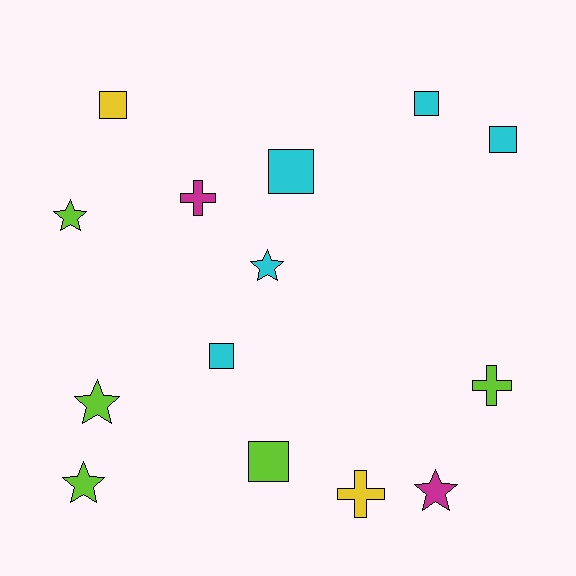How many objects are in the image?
There are 14 objects.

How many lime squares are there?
There is 1 lime square.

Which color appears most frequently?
Lime, with 5 objects.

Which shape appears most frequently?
Square, with 6 objects.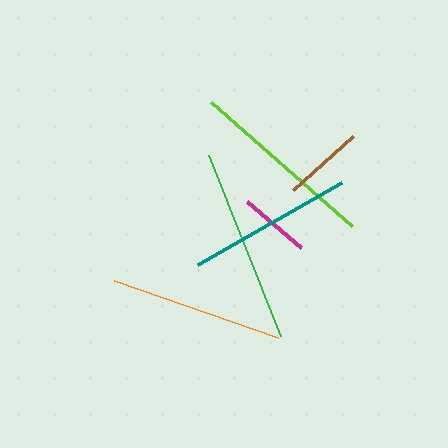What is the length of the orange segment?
The orange segment is approximately 173 pixels long.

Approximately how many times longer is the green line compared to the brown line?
The green line is approximately 2.4 times the length of the brown line.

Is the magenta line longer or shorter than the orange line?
The orange line is longer than the magenta line.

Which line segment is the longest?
The green line is the longest at approximately 195 pixels.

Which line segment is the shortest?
The magenta line is the shortest at approximately 71 pixels.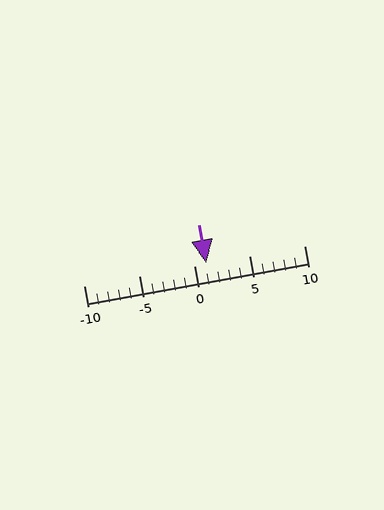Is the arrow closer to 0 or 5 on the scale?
The arrow is closer to 0.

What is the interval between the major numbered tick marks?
The major tick marks are spaced 5 units apart.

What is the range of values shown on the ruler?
The ruler shows values from -10 to 10.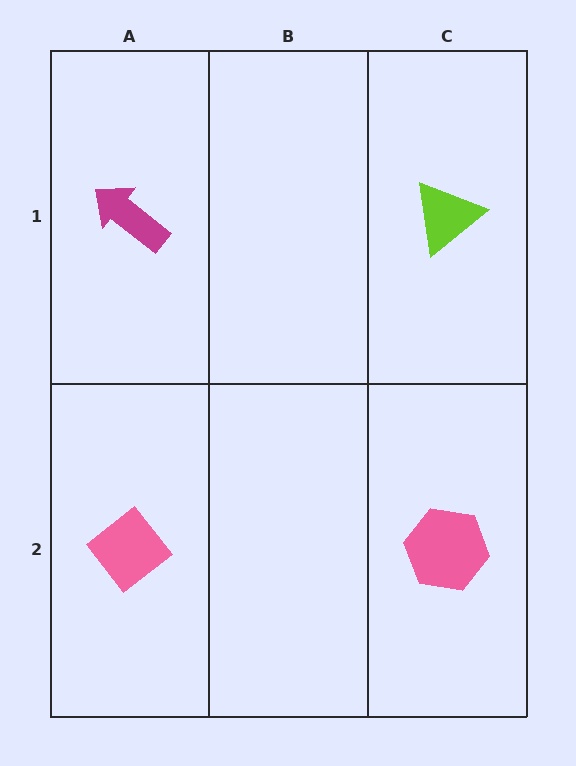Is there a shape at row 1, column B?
No, that cell is empty.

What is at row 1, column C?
A lime triangle.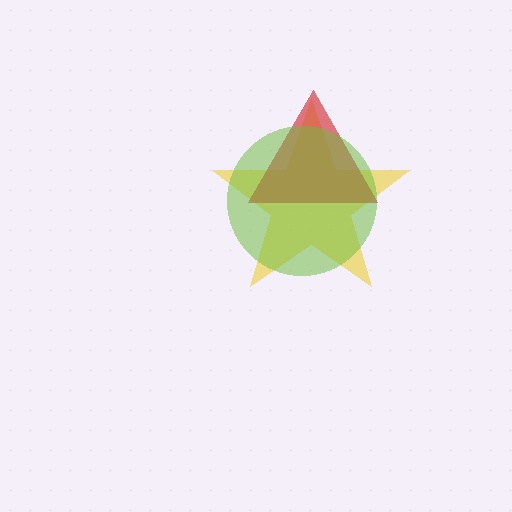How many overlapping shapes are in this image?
There are 3 overlapping shapes in the image.